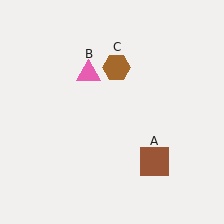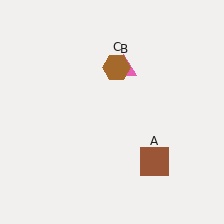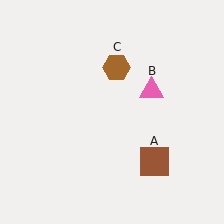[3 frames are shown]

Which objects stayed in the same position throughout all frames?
Brown square (object A) and brown hexagon (object C) remained stationary.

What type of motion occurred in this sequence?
The pink triangle (object B) rotated clockwise around the center of the scene.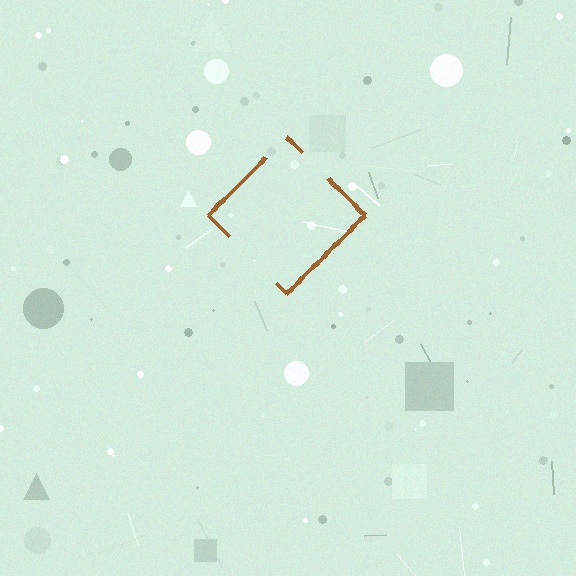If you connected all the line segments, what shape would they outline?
They would outline a diamond.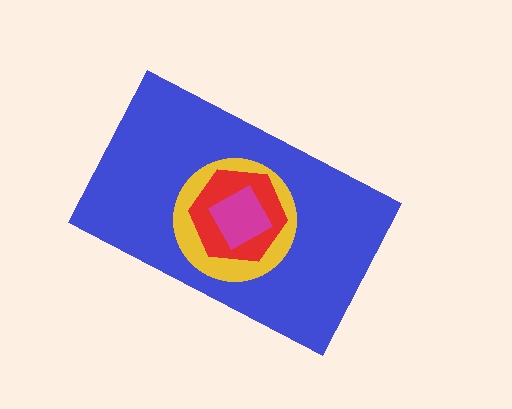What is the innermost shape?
The magenta square.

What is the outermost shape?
The blue rectangle.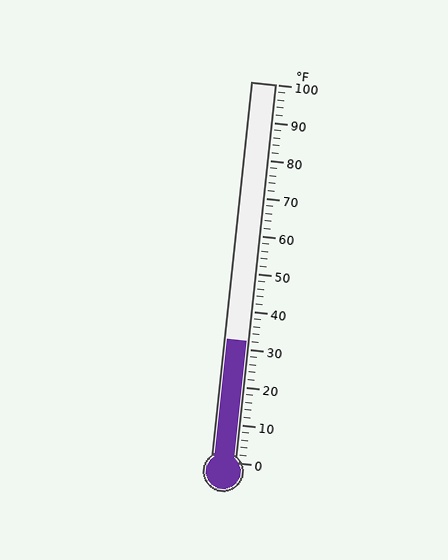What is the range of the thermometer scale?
The thermometer scale ranges from 0°F to 100°F.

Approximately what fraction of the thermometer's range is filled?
The thermometer is filled to approximately 30% of its range.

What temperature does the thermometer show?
The thermometer shows approximately 32°F.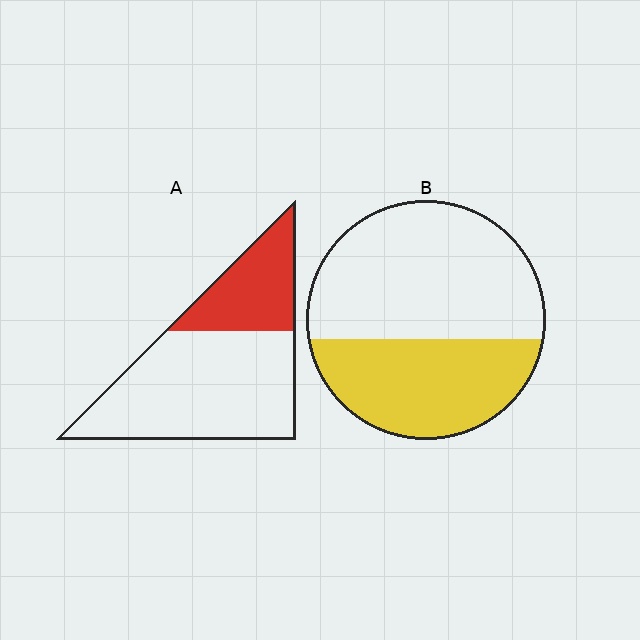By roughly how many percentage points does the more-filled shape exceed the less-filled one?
By roughly 10 percentage points (B over A).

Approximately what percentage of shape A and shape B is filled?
A is approximately 30% and B is approximately 40%.